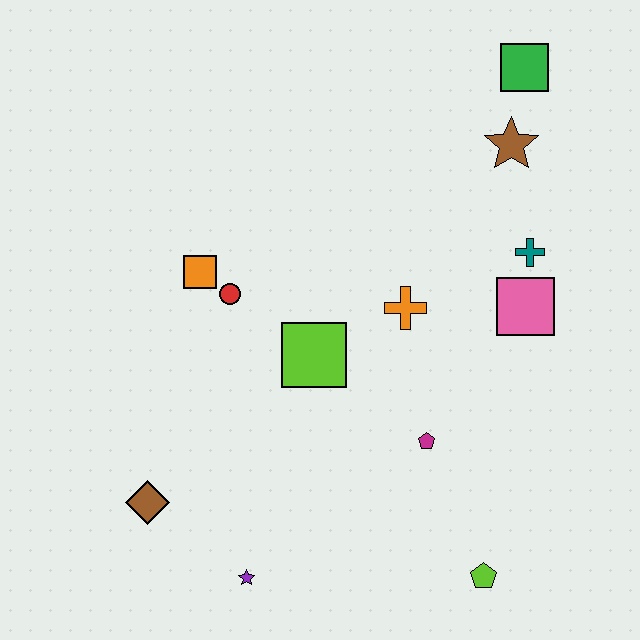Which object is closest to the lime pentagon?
The magenta pentagon is closest to the lime pentagon.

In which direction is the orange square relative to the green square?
The orange square is to the left of the green square.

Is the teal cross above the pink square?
Yes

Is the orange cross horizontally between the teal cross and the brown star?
No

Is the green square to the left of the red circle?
No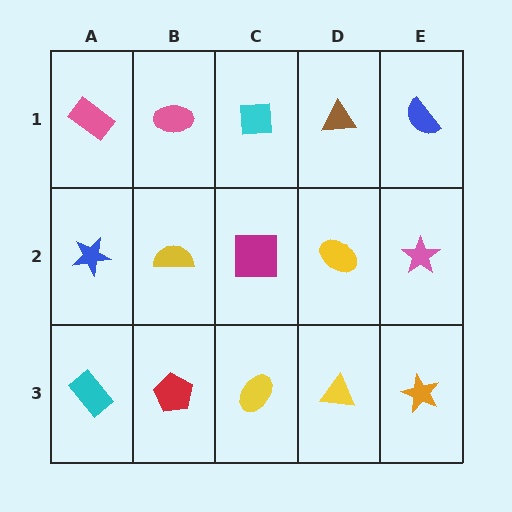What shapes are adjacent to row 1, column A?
A blue star (row 2, column A), a pink ellipse (row 1, column B).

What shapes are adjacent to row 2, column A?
A pink rectangle (row 1, column A), a cyan rectangle (row 3, column A), a yellow semicircle (row 2, column B).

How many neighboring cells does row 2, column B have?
4.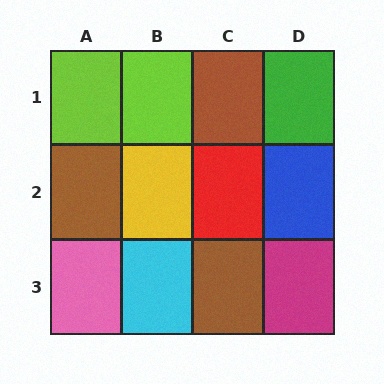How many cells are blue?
1 cell is blue.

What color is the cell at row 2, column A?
Brown.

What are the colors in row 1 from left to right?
Lime, lime, brown, green.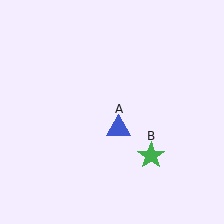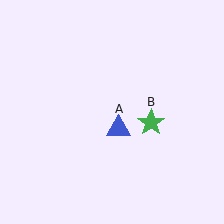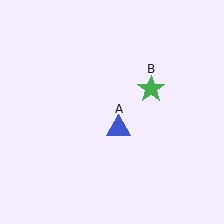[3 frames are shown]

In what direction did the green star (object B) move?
The green star (object B) moved up.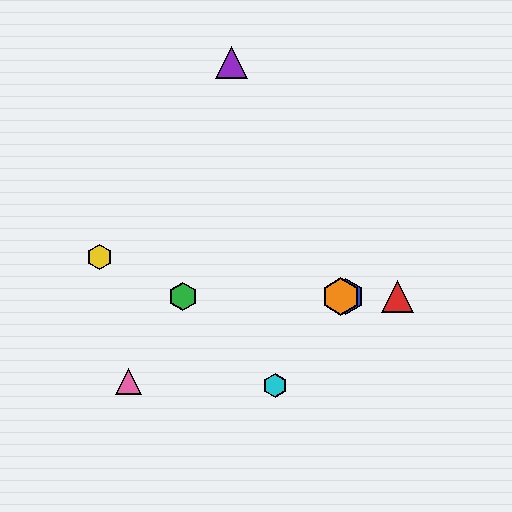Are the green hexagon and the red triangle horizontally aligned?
Yes, both are at y≈297.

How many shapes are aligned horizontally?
4 shapes (the red triangle, the blue hexagon, the green hexagon, the orange hexagon) are aligned horizontally.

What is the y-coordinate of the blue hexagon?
The blue hexagon is at y≈297.